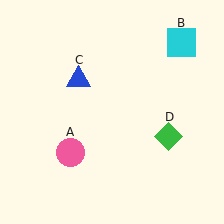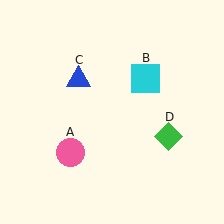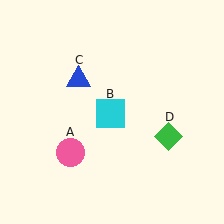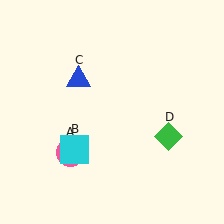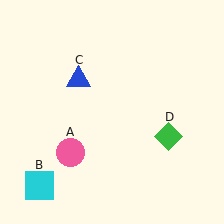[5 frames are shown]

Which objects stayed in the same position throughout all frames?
Pink circle (object A) and blue triangle (object C) and green diamond (object D) remained stationary.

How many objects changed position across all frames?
1 object changed position: cyan square (object B).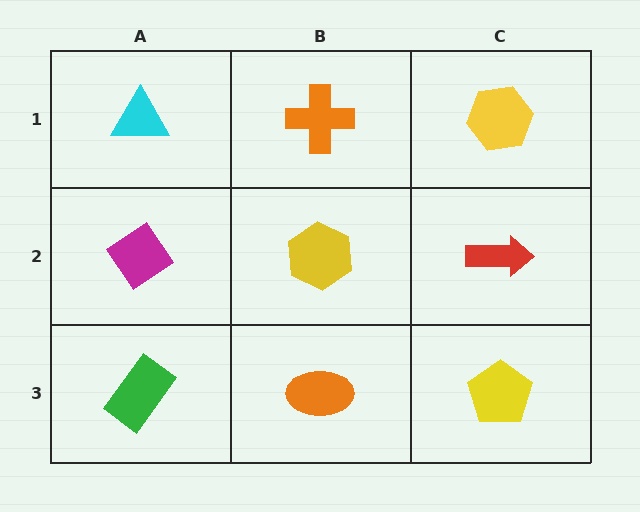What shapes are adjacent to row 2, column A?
A cyan triangle (row 1, column A), a green rectangle (row 3, column A), a yellow hexagon (row 2, column B).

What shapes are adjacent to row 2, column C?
A yellow hexagon (row 1, column C), a yellow pentagon (row 3, column C), a yellow hexagon (row 2, column B).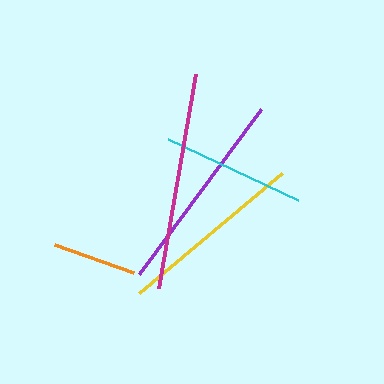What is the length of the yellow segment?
The yellow segment is approximately 186 pixels long.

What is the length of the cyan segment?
The cyan segment is approximately 144 pixels long.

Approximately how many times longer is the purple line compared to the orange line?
The purple line is approximately 2.4 times the length of the orange line.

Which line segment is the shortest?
The orange line is the shortest at approximately 85 pixels.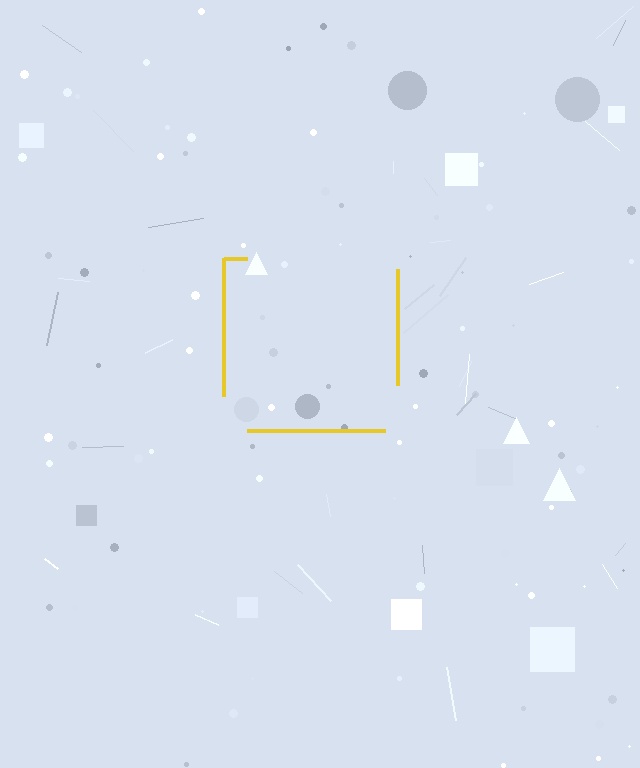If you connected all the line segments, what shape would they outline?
They would outline a square.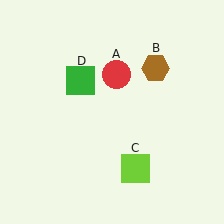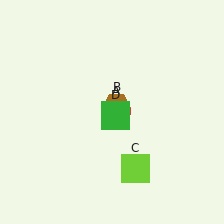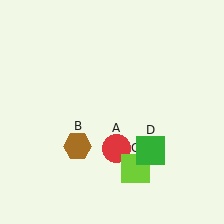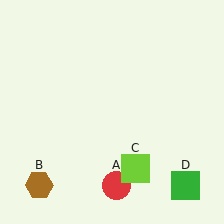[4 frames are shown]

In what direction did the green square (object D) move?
The green square (object D) moved down and to the right.